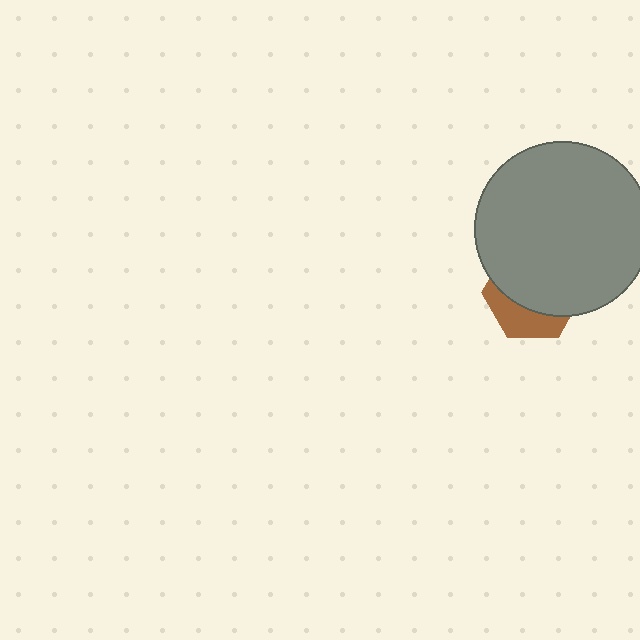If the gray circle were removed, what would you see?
You would see the complete brown hexagon.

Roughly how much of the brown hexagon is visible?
A small part of it is visible (roughly 32%).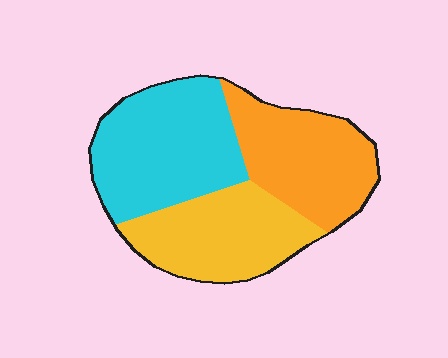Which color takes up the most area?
Cyan, at roughly 40%.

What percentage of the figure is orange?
Orange covers roughly 30% of the figure.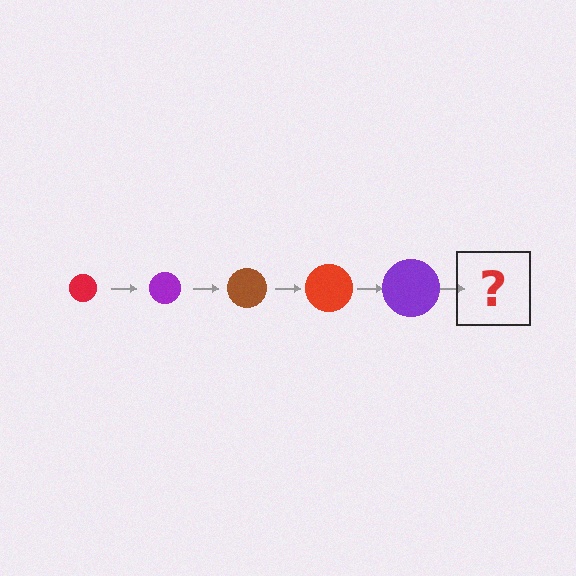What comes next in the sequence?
The next element should be a brown circle, larger than the previous one.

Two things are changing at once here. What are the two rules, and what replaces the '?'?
The two rules are that the circle grows larger each step and the color cycles through red, purple, and brown. The '?' should be a brown circle, larger than the previous one.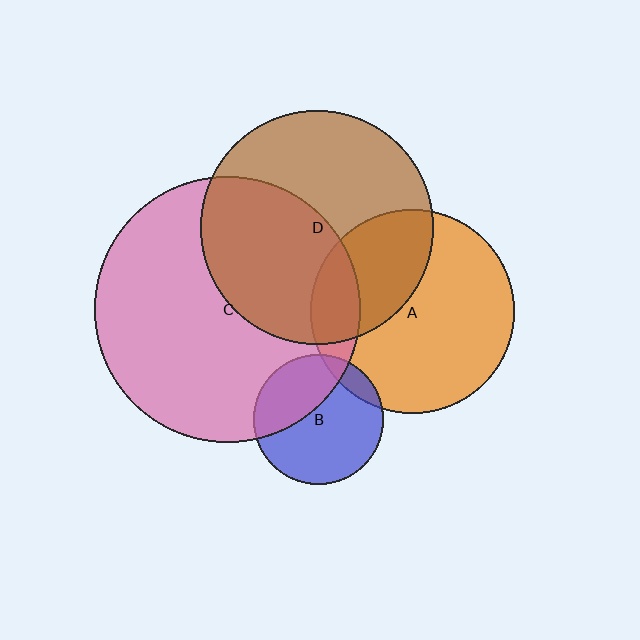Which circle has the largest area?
Circle C (pink).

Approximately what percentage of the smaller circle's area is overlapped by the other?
Approximately 15%.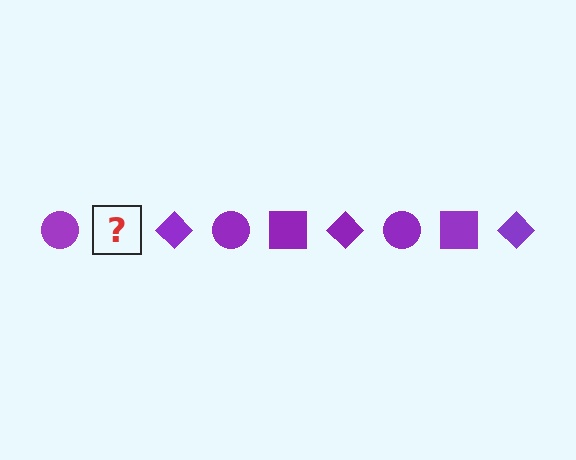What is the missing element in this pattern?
The missing element is a purple square.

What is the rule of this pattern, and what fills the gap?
The rule is that the pattern cycles through circle, square, diamond shapes in purple. The gap should be filled with a purple square.